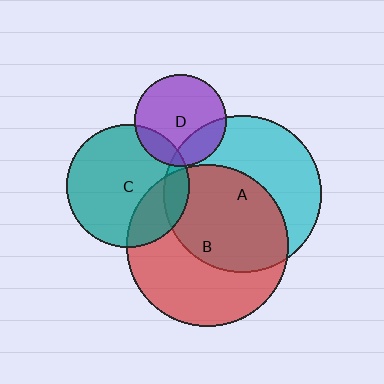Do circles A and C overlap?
Yes.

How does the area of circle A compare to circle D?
Approximately 2.9 times.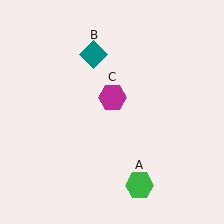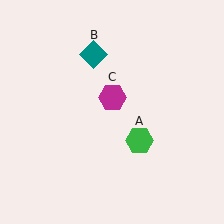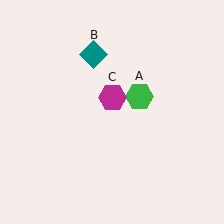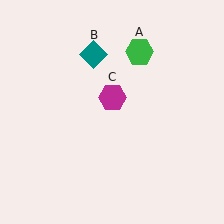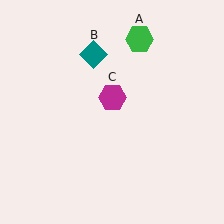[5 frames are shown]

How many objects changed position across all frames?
1 object changed position: green hexagon (object A).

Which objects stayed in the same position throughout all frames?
Teal diamond (object B) and magenta hexagon (object C) remained stationary.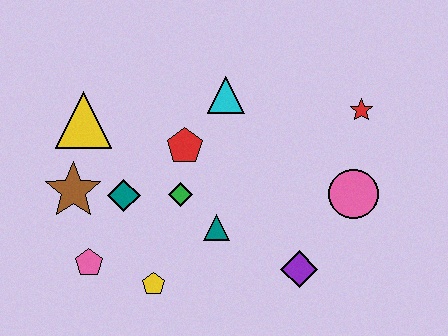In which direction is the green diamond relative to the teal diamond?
The green diamond is to the right of the teal diamond.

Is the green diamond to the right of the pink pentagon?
Yes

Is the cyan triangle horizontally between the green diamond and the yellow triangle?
No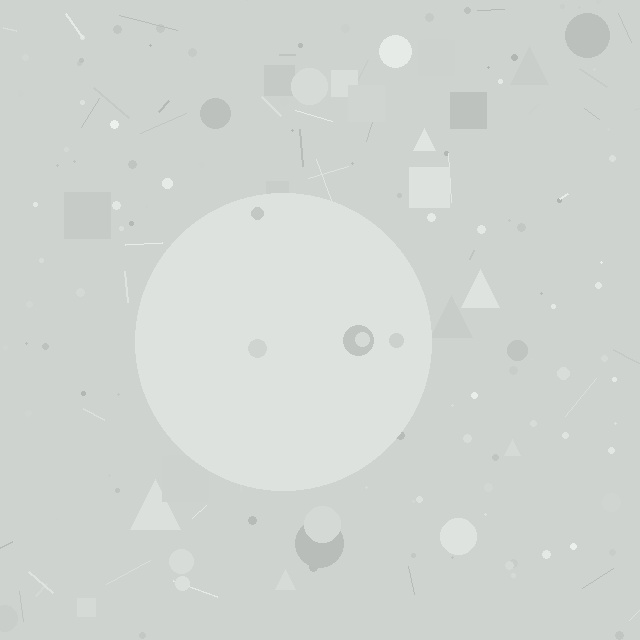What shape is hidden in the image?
A circle is hidden in the image.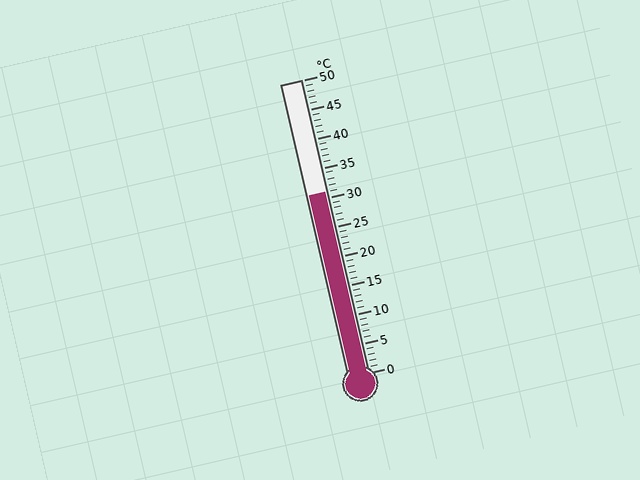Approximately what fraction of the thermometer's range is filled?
The thermometer is filled to approximately 60% of its range.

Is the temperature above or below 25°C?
The temperature is above 25°C.